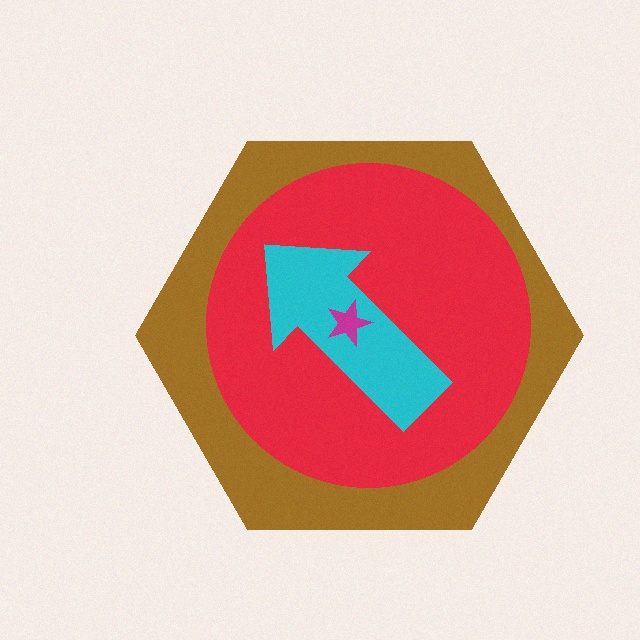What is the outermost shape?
The brown hexagon.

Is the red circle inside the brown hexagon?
Yes.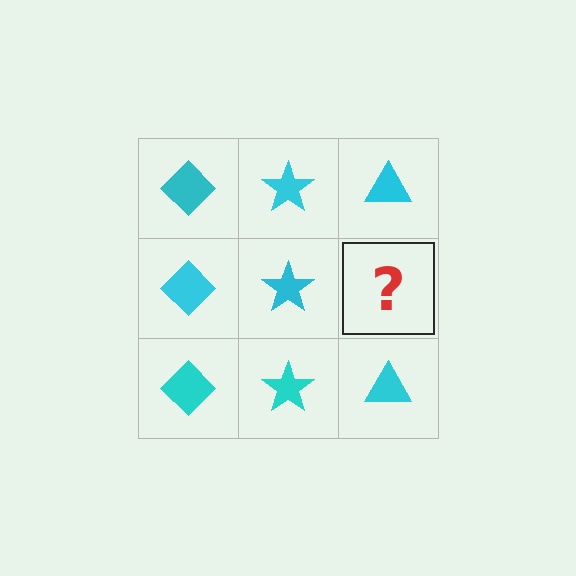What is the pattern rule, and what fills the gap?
The rule is that each column has a consistent shape. The gap should be filled with a cyan triangle.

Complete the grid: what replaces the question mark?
The question mark should be replaced with a cyan triangle.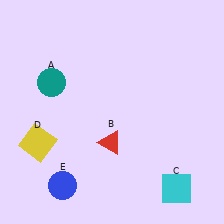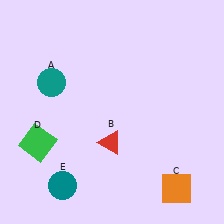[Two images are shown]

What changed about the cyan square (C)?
In Image 1, C is cyan. In Image 2, it changed to orange.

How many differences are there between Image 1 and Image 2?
There are 3 differences between the two images.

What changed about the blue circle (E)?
In Image 1, E is blue. In Image 2, it changed to teal.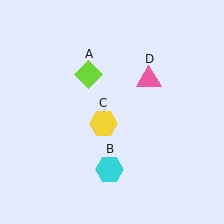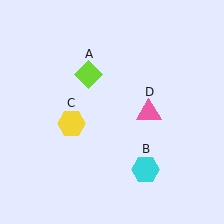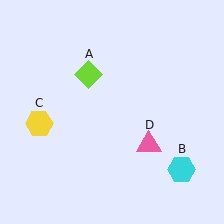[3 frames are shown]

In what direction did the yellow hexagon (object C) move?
The yellow hexagon (object C) moved left.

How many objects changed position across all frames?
3 objects changed position: cyan hexagon (object B), yellow hexagon (object C), pink triangle (object D).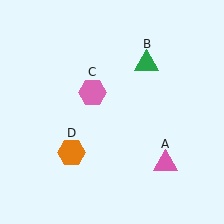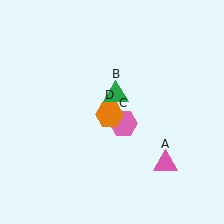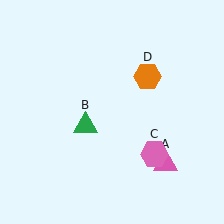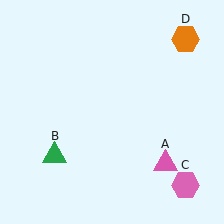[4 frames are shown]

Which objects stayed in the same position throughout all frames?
Pink triangle (object A) remained stationary.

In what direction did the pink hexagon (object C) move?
The pink hexagon (object C) moved down and to the right.